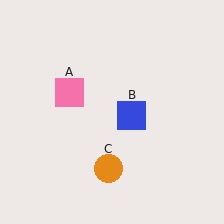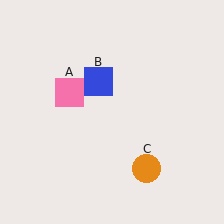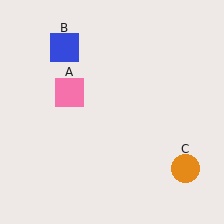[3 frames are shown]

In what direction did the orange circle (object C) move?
The orange circle (object C) moved right.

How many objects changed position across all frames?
2 objects changed position: blue square (object B), orange circle (object C).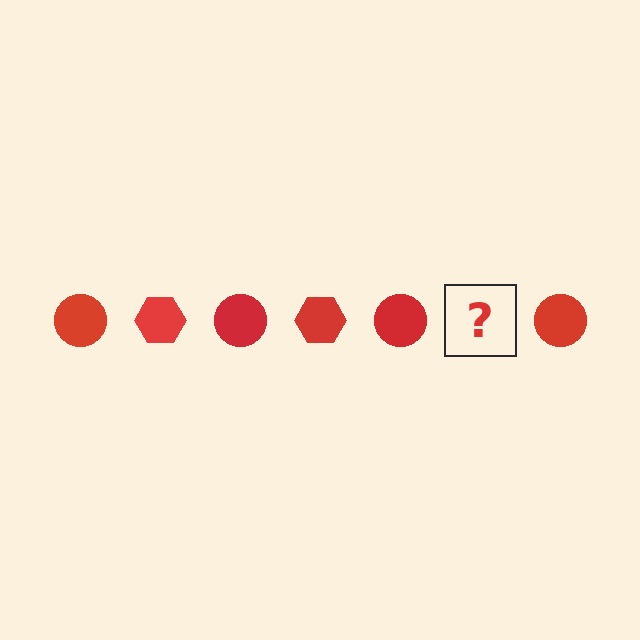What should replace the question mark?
The question mark should be replaced with a red hexagon.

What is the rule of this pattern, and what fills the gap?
The rule is that the pattern cycles through circle, hexagon shapes in red. The gap should be filled with a red hexagon.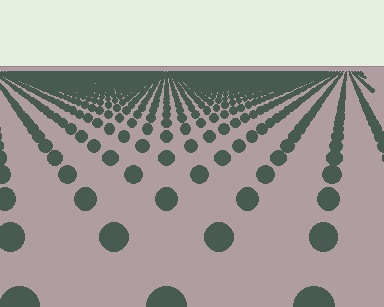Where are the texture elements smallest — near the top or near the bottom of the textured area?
Near the top.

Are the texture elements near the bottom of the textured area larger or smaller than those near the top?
Larger. Near the bottom, elements are closer to the viewer and appear at a bigger on-screen size.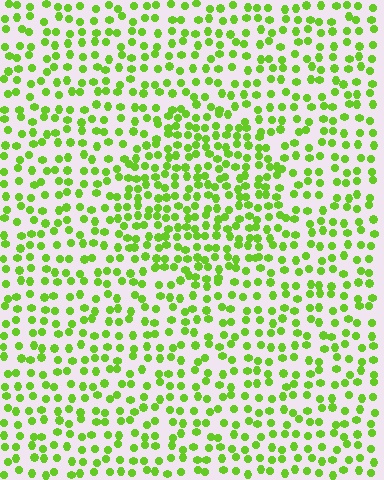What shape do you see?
I see a circle.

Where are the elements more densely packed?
The elements are more densely packed inside the circle boundary.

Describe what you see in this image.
The image contains small lime elements arranged at two different densities. A circle-shaped region is visible where the elements are more densely packed than the surrounding area.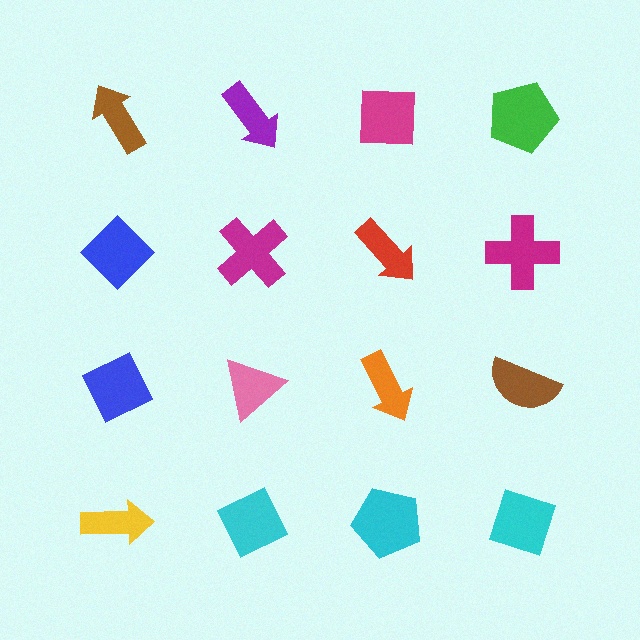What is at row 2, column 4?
A magenta cross.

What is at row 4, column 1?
A yellow arrow.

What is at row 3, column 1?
A blue diamond.